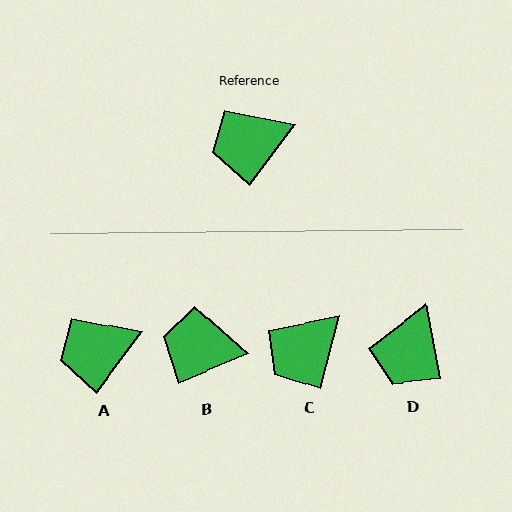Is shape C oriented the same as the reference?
No, it is off by about 23 degrees.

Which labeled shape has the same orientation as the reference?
A.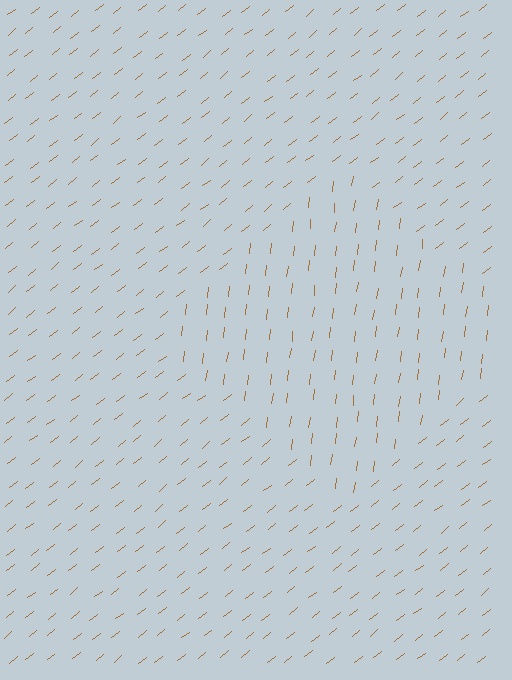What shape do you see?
I see a diamond.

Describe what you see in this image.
The image is filled with small brown line segments. A diamond region in the image has lines oriented differently from the surrounding lines, creating a visible texture boundary.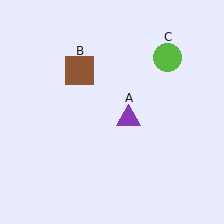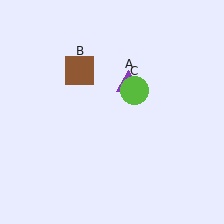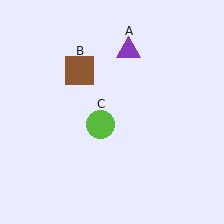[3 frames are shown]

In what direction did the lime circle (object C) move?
The lime circle (object C) moved down and to the left.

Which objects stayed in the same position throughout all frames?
Brown square (object B) remained stationary.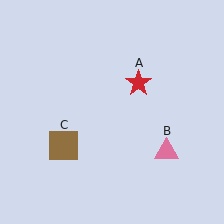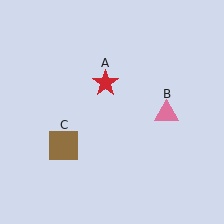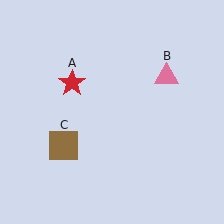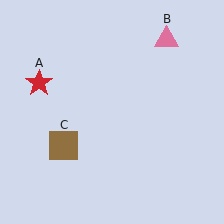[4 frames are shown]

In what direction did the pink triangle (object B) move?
The pink triangle (object B) moved up.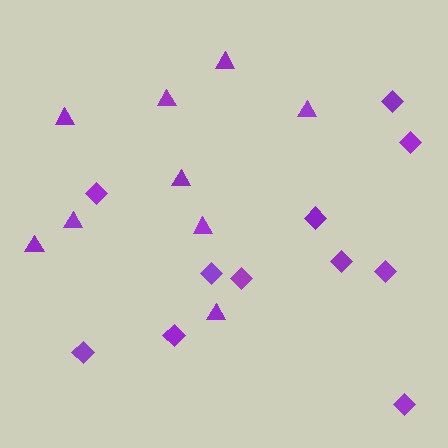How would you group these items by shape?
There are 2 groups: one group of triangles (9) and one group of diamonds (11).